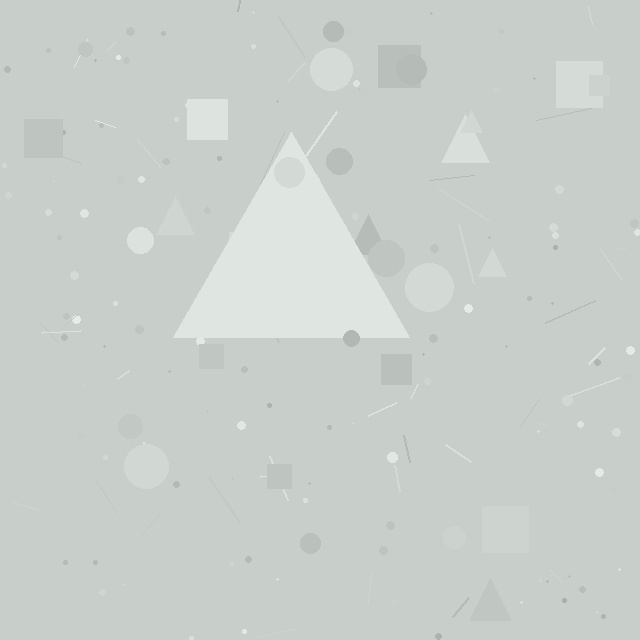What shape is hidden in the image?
A triangle is hidden in the image.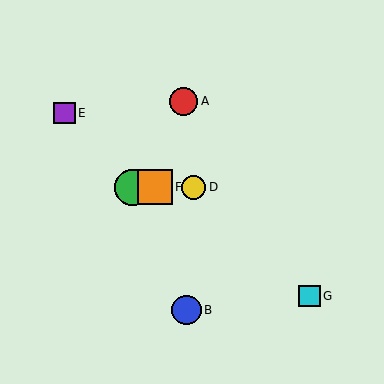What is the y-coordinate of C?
Object C is at y≈187.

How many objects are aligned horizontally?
3 objects (C, D, F) are aligned horizontally.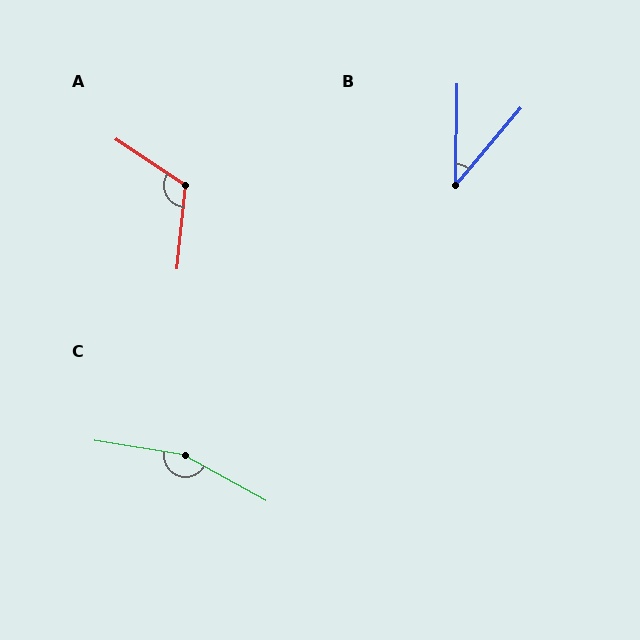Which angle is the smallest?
B, at approximately 39 degrees.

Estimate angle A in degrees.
Approximately 118 degrees.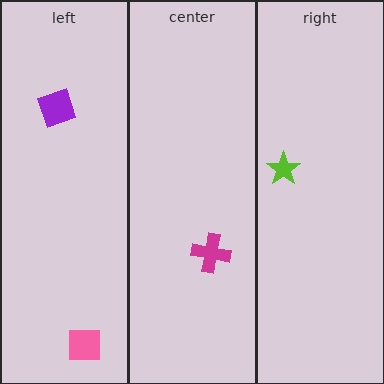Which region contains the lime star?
The right region.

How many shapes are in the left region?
2.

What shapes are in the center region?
The magenta cross.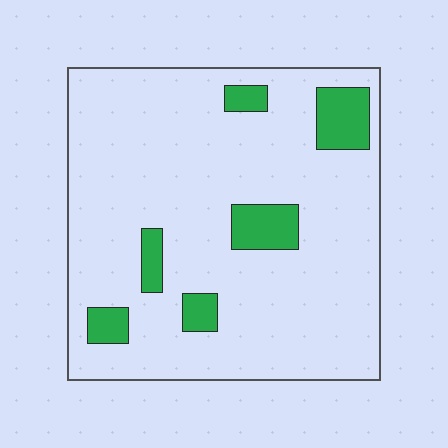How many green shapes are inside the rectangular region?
6.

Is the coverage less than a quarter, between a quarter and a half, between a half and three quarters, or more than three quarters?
Less than a quarter.